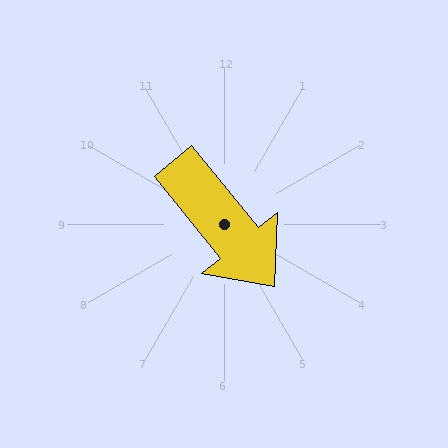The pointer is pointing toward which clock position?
Roughly 5 o'clock.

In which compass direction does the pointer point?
Southeast.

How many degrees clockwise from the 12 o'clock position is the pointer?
Approximately 141 degrees.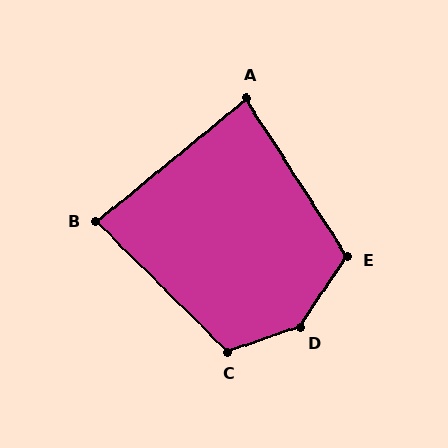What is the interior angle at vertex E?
Approximately 113 degrees (obtuse).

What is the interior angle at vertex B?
Approximately 84 degrees (acute).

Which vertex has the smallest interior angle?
A, at approximately 83 degrees.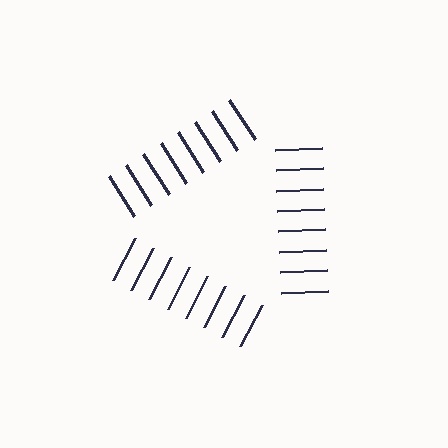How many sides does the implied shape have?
3 sides — the line-ends trace a triangle.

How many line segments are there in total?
24 — 8 along each of the 3 edges.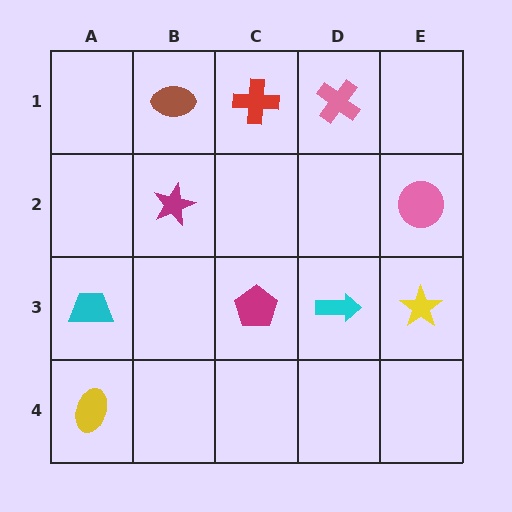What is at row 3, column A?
A cyan trapezoid.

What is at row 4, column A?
A yellow ellipse.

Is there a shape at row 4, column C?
No, that cell is empty.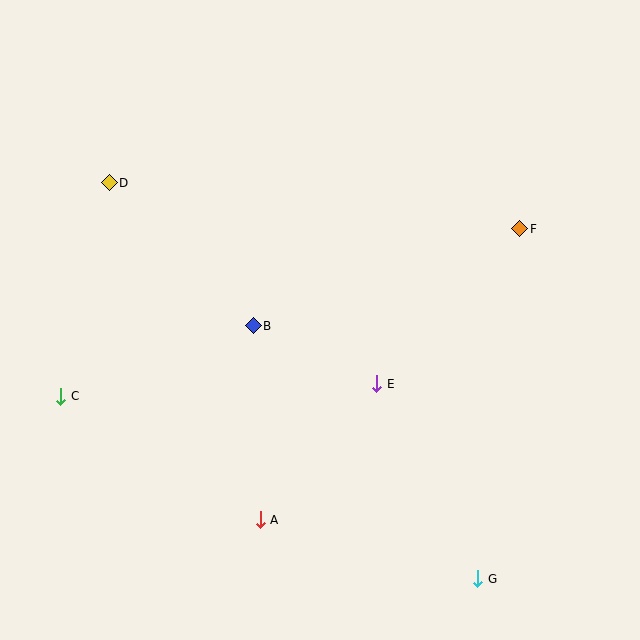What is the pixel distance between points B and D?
The distance between B and D is 203 pixels.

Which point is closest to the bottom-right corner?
Point G is closest to the bottom-right corner.